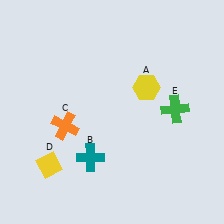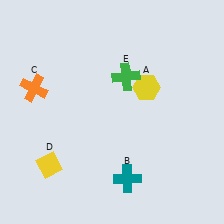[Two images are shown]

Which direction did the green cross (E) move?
The green cross (E) moved left.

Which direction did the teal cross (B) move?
The teal cross (B) moved right.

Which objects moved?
The objects that moved are: the teal cross (B), the orange cross (C), the green cross (E).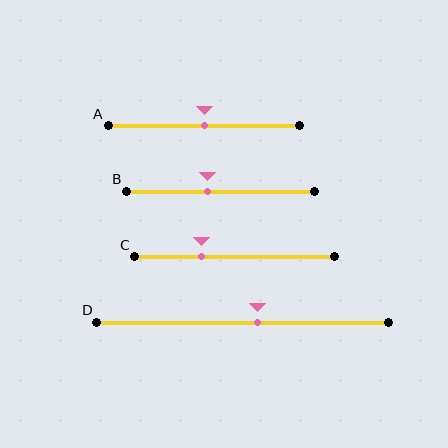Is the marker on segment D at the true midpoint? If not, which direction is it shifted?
No, the marker on segment D is shifted to the right by about 5% of the segment length.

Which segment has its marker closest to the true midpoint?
Segment A has its marker closest to the true midpoint.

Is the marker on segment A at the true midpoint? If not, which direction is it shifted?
Yes, the marker on segment A is at the true midpoint.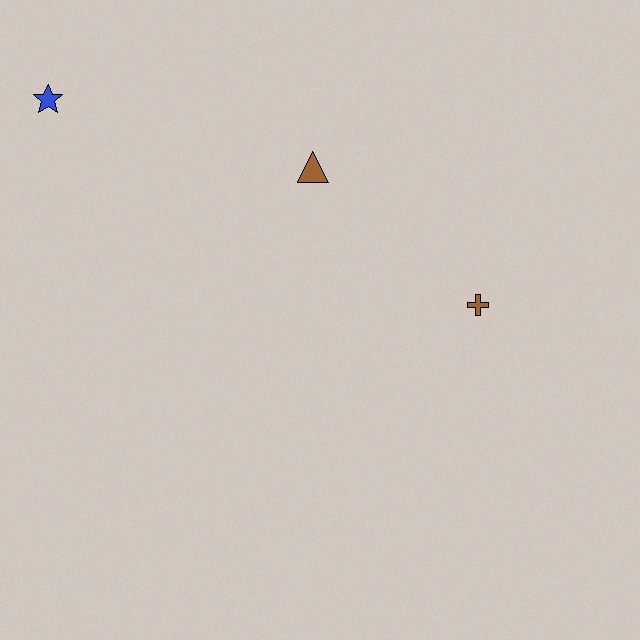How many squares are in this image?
There are no squares.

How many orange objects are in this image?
There are no orange objects.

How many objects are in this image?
There are 3 objects.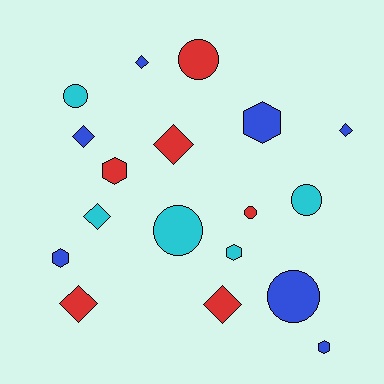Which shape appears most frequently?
Diamond, with 7 objects.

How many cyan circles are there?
There are 3 cyan circles.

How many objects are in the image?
There are 18 objects.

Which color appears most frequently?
Blue, with 7 objects.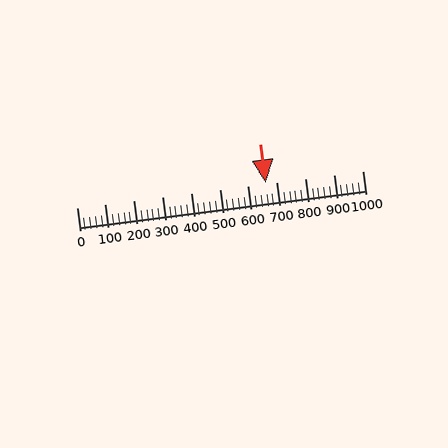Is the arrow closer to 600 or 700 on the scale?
The arrow is closer to 700.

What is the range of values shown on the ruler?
The ruler shows values from 0 to 1000.